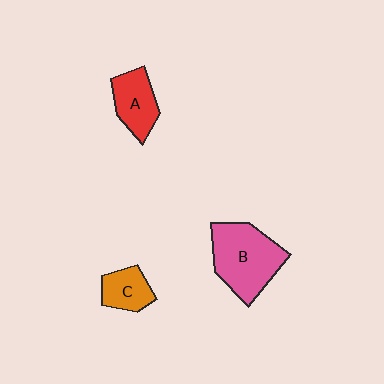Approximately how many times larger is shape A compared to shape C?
Approximately 1.3 times.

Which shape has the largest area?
Shape B (pink).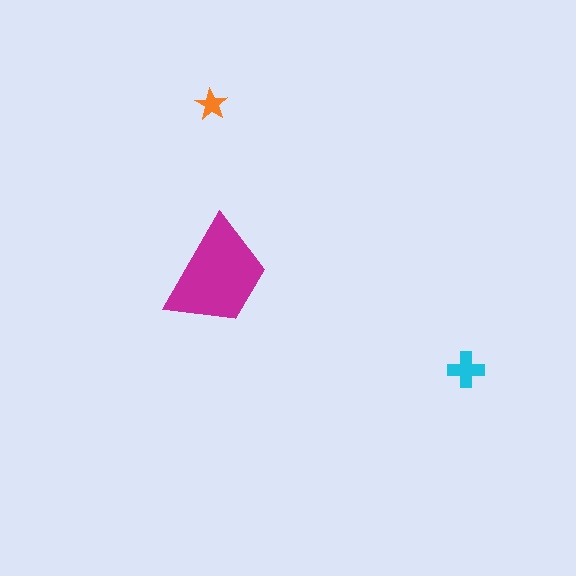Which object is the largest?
The magenta trapezoid.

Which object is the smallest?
The orange star.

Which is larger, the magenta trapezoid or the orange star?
The magenta trapezoid.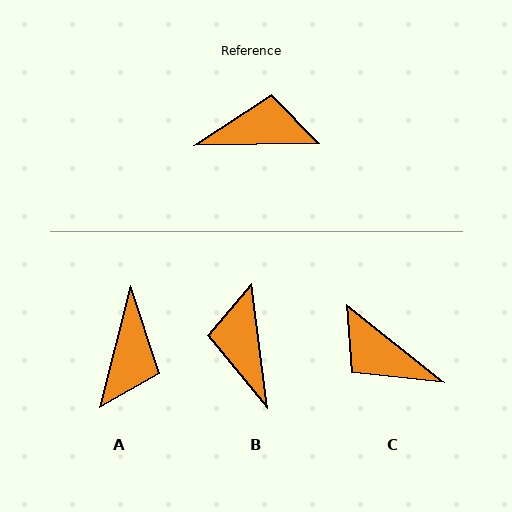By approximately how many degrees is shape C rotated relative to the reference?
Approximately 141 degrees counter-clockwise.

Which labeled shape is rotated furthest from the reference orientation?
C, about 141 degrees away.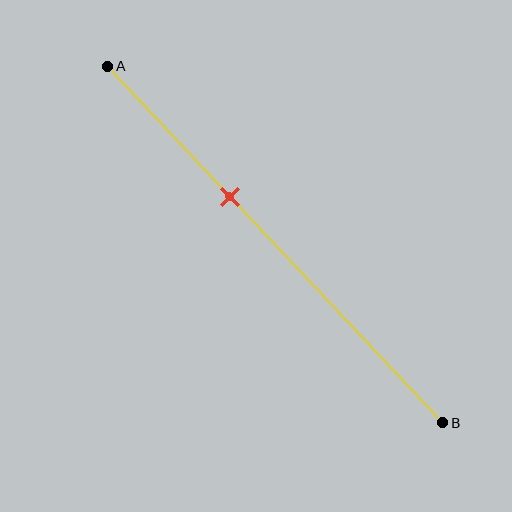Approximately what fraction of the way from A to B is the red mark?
The red mark is approximately 35% of the way from A to B.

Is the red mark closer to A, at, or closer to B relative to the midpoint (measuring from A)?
The red mark is closer to point A than the midpoint of segment AB.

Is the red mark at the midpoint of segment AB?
No, the mark is at about 35% from A, not at the 50% midpoint.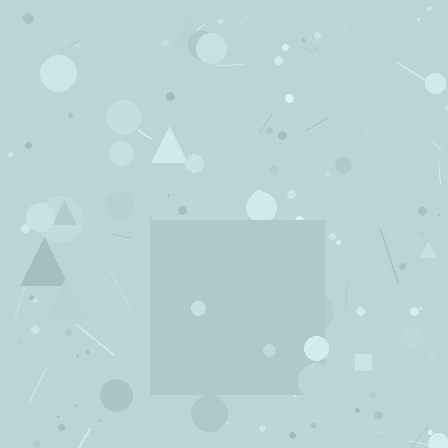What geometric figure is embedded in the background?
A square is embedded in the background.